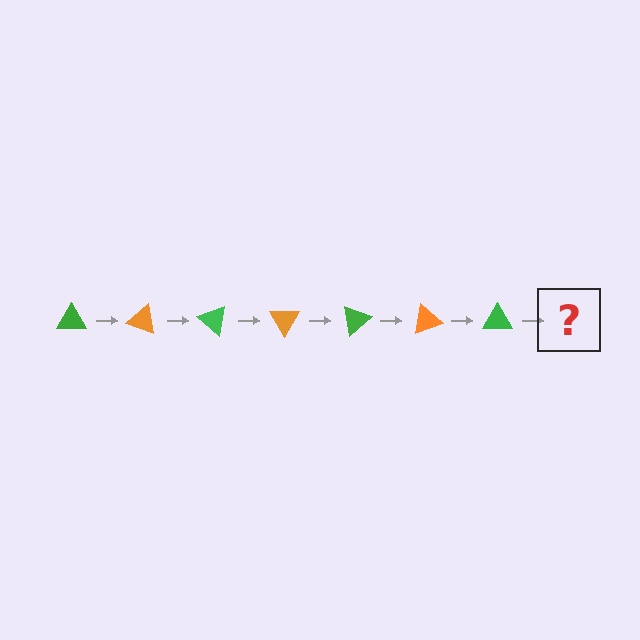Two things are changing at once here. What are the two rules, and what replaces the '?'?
The two rules are that it rotates 20 degrees each step and the color cycles through green and orange. The '?' should be an orange triangle, rotated 140 degrees from the start.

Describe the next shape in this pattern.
It should be an orange triangle, rotated 140 degrees from the start.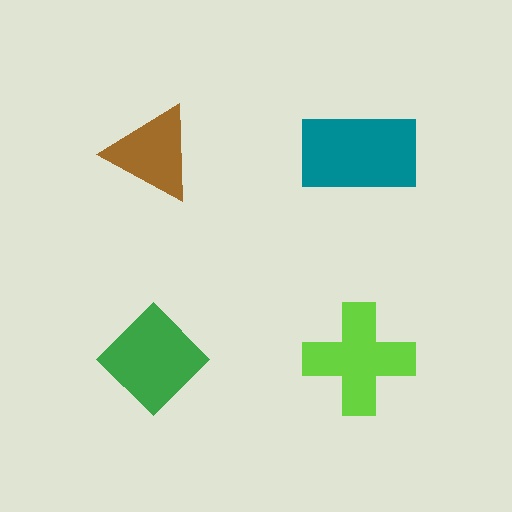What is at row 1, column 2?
A teal rectangle.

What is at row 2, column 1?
A green diamond.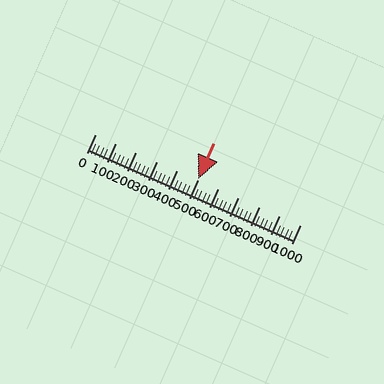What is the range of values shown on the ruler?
The ruler shows values from 0 to 1000.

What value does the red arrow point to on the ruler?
The red arrow points to approximately 500.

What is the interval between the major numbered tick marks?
The major tick marks are spaced 100 units apart.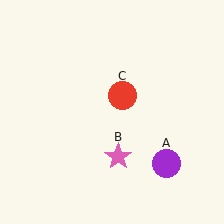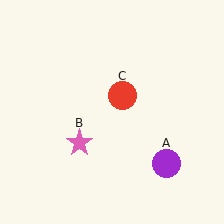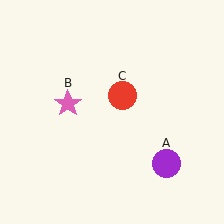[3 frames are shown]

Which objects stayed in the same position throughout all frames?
Purple circle (object A) and red circle (object C) remained stationary.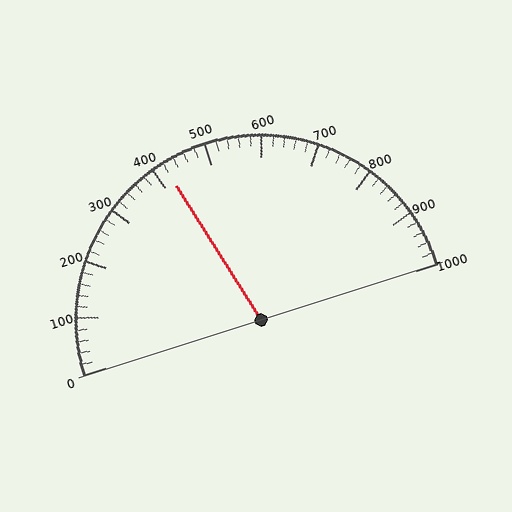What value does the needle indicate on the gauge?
The needle indicates approximately 420.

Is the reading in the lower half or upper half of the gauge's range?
The reading is in the lower half of the range (0 to 1000).